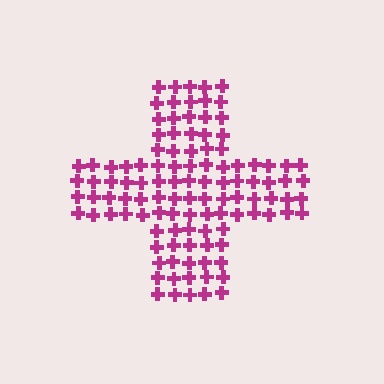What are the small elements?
The small elements are crosses.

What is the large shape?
The large shape is a cross.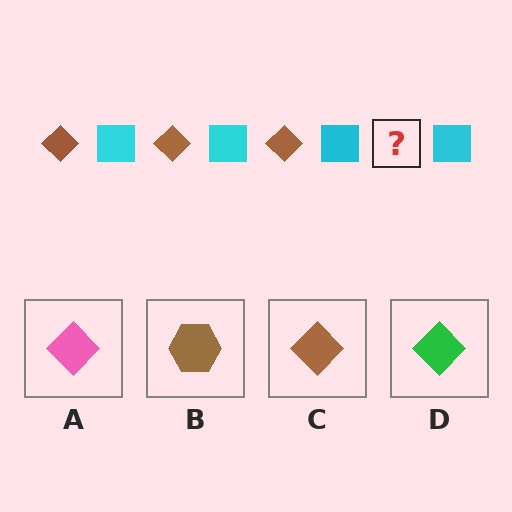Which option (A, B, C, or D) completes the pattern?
C.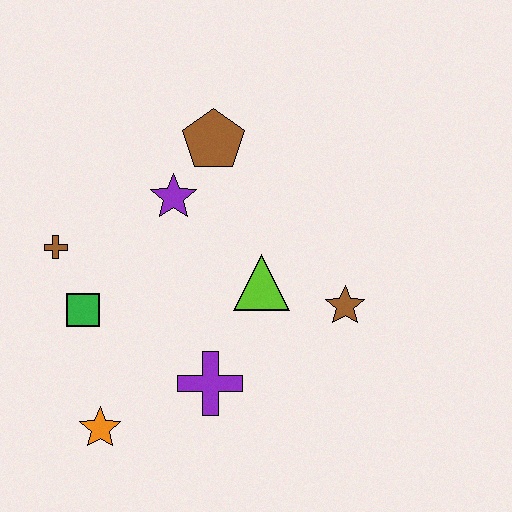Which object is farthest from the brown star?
The brown cross is farthest from the brown star.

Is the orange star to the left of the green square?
No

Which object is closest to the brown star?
The lime triangle is closest to the brown star.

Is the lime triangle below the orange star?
No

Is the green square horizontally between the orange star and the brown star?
No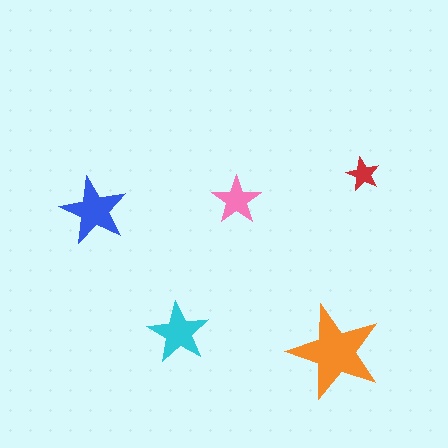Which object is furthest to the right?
The red star is rightmost.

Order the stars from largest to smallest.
the orange one, the blue one, the cyan one, the pink one, the red one.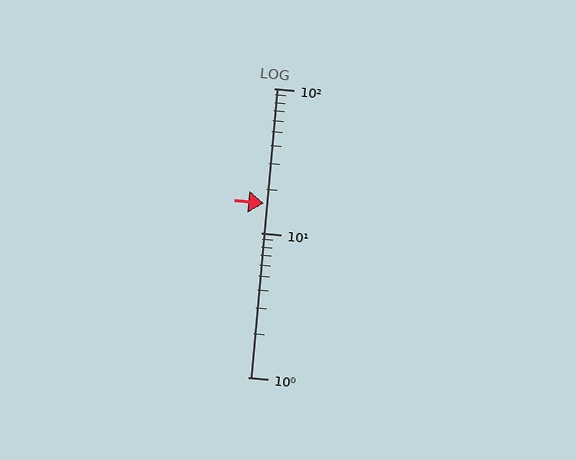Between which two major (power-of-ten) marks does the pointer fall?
The pointer is between 10 and 100.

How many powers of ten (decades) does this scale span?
The scale spans 2 decades, from 1 to 100.